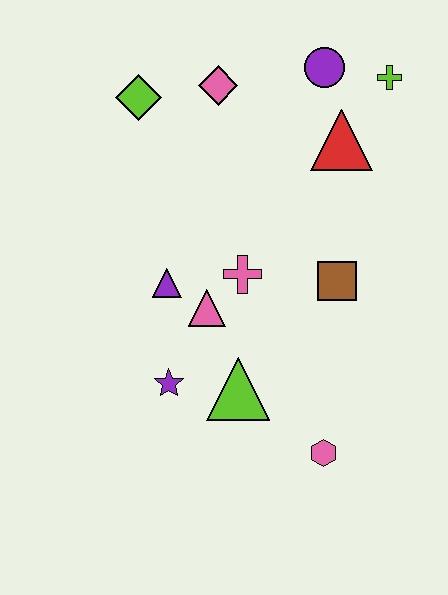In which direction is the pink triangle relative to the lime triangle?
The pink triangle is above the lime triangle.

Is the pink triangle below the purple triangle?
Yes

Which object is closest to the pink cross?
The pink triangle is closest to the pink cross.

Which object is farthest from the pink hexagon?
The lime diamond is farthest from the pink hexagon.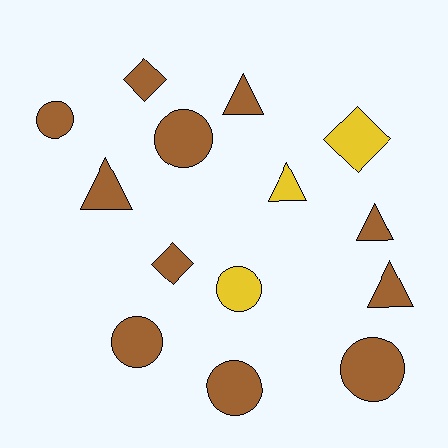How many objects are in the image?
There are 14 objects.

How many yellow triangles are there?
There is 1 yellow triangle.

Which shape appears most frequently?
Circle, with 6 objects.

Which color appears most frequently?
Brown, with 11 objects.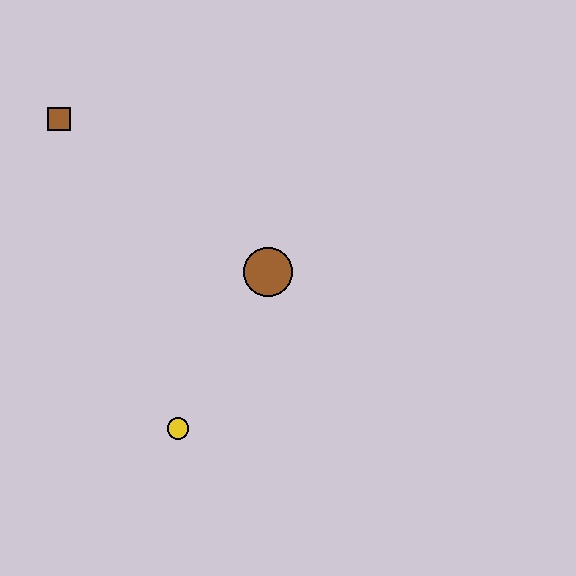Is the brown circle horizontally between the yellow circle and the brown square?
No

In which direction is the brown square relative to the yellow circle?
The brown square is above the yellow circle.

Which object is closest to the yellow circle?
The brown circle is closest to the yellow circle.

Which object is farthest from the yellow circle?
The brown square is farthest from the yellow circle.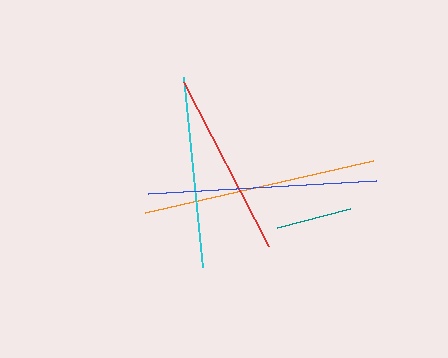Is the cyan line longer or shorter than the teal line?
The cyan line is longer than the teal line.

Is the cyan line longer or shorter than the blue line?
The blue line is longer than the cyan line.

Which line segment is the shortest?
The teal line is the shortest at approximately 76 pixels.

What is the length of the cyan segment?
The cyan segment is approximately 191 pixels long.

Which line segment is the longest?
The orange line is the longest at approximately 234 pixels.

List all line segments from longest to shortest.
From longest to shortest: orange, blue, cyan, red, teal.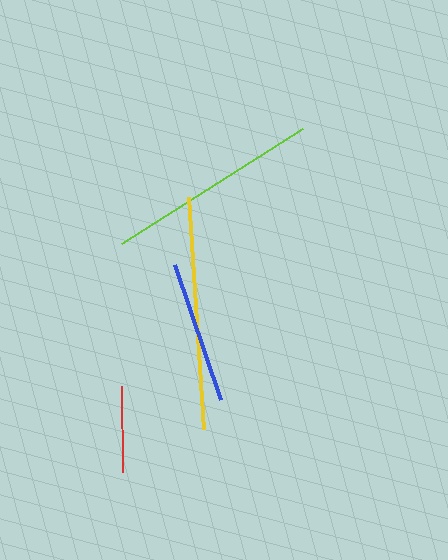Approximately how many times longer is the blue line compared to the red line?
The blue line is approximately 1.7 times the length of the red line.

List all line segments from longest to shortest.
From longest to shortest: yellow, lime, blue, red.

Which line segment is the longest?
The yellow line is the longest at approximately 233 pixels.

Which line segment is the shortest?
The red line is the shortest at approximately 86 pixels.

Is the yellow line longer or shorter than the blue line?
The yellow line is longer than the blue line.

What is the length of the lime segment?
The lime segment is approximately 214 pixels long.